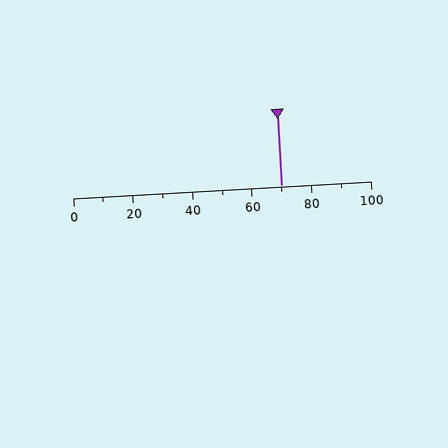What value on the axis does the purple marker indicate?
The marker indicates approximately 70.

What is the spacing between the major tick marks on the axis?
The major ticks are spaced 20 apart.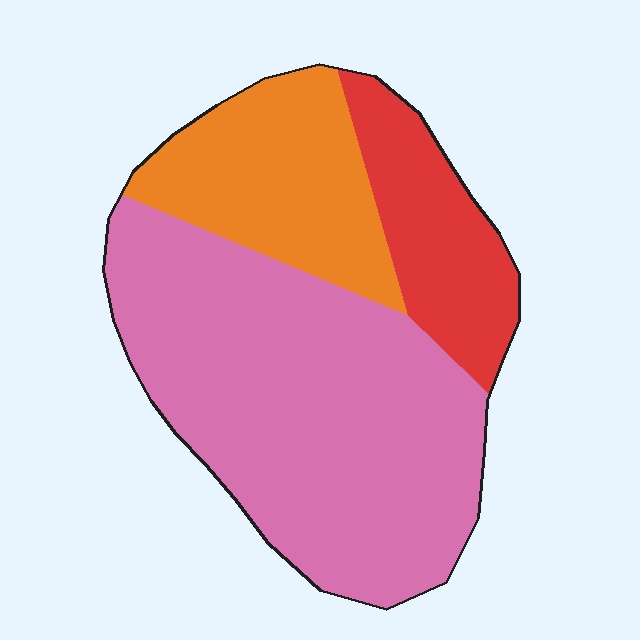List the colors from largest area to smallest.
From largest to smallest: pink, orange, red.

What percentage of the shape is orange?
Orange covers roughly 25% of the shape.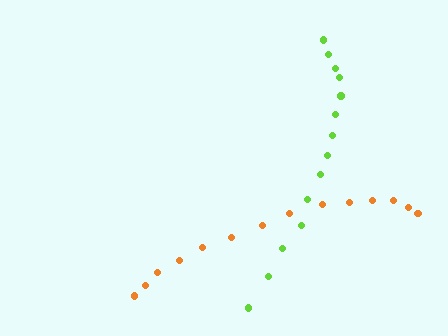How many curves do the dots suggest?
There are 2 distinct paths.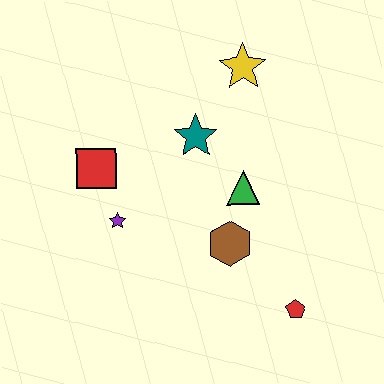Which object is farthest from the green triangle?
The red square is farthest from the green triangle.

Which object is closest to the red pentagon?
The brown hexagon is closest to the red pentagon.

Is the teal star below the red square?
No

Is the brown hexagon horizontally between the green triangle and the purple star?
Yes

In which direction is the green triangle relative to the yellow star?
The green triangle is below the yellow star.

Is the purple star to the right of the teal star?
No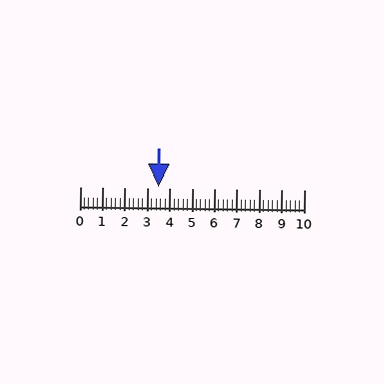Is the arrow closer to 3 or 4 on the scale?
The arrow is closer to 4.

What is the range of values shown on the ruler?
The ruler shows values from 0 to 10.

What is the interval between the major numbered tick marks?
The major tick marks are spaced 1 units apart.